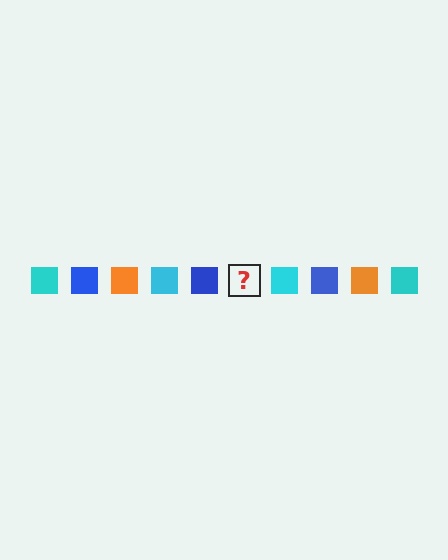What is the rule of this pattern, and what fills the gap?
The rule is that the pattern cycles through cyan, blue, orange squares. The gap should be filled with an orange square.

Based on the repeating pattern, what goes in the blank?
The blank should be an orange square.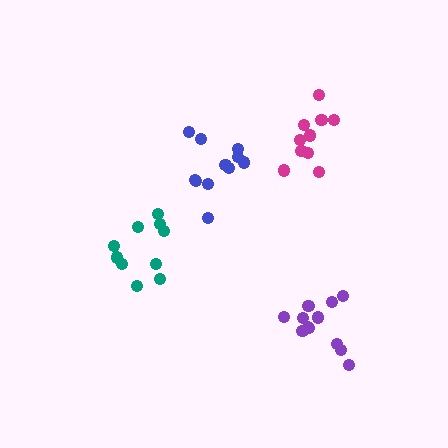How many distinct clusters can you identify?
There are 4 distinct clusters.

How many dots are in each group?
Group 1: 11 dots, Group 2: 10 dots, Group 3: 10 dots, Group 4: 12 dots (43 total).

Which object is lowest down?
The purple cluster is bottommost.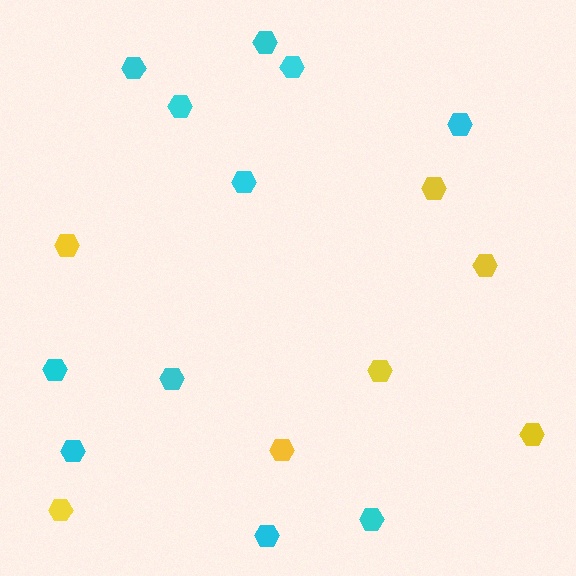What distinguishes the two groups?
There are 2 groups: one group of cyan hexagons (11) and one group of yellow hexagons (7).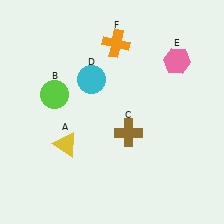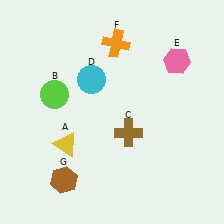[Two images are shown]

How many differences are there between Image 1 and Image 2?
There is 1 difference between the two images.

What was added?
A brown hexagon (G) was added in Image 2.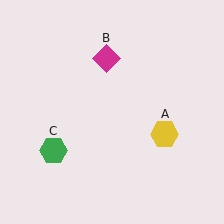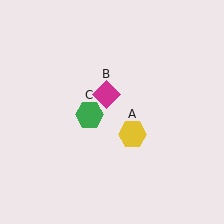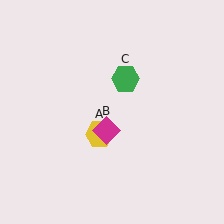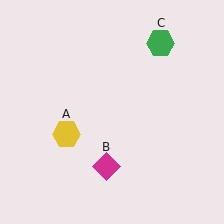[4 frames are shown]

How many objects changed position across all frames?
3 objects changed position: yellow hexagon (object A), magenta diamond (object B), green hexagon (object C).